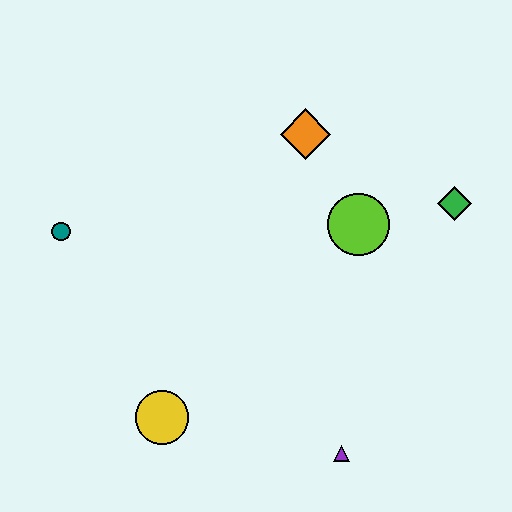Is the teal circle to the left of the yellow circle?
Yes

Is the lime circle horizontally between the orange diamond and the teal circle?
No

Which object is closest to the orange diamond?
The lime circle is closest to the orange diamond.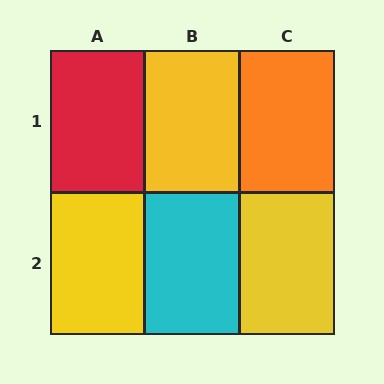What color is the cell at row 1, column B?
Yellow.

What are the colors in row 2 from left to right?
Yellow, cyan, yellow.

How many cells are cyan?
1 cell is cyan.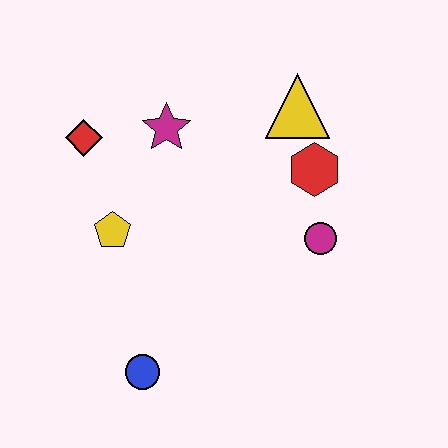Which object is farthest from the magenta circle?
The red diamond is farthest from the magenta circle.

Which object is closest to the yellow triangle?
The red hexagon is closest to the yellow triangle.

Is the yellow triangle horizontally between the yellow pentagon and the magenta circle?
Yes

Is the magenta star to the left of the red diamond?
No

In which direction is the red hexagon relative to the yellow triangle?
The red hexagon is below the yellow triangle.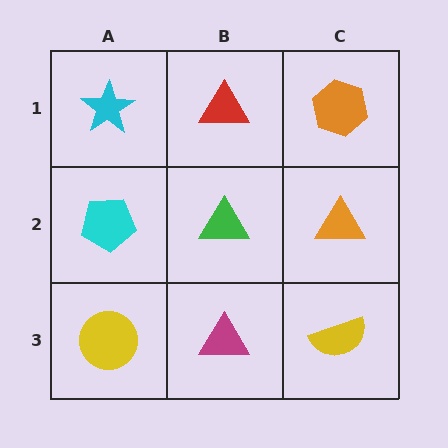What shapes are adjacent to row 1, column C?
An orange triangle (row 2, column C), a red triangle (row 1, column B).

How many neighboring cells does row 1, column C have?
2.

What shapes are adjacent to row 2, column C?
An orange hexagon (row 1, column C), a yellow semicircle (row 3, column C), a green triangle (row 2, column B).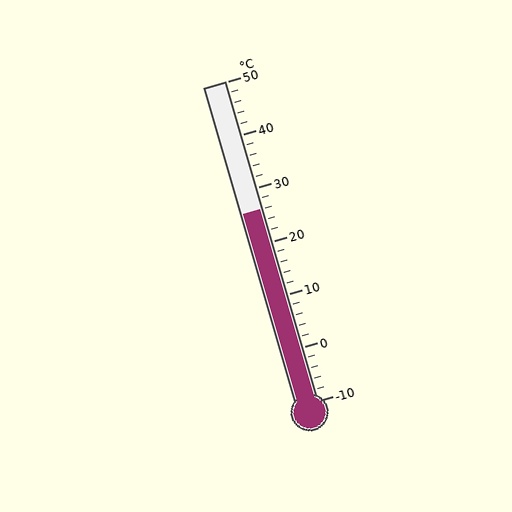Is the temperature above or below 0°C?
The temperature is above 0°C.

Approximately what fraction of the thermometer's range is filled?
The thermometer is filled to approximately 60% of its range.